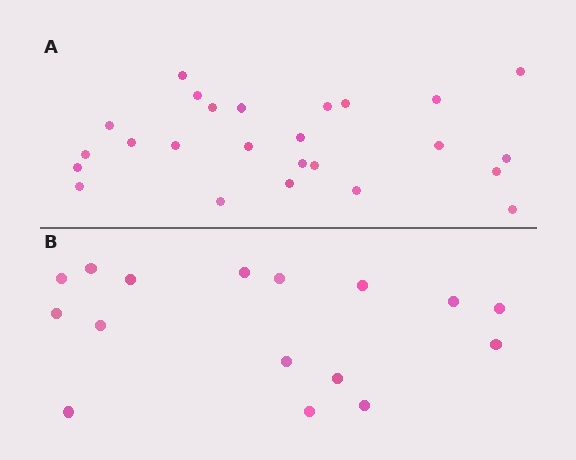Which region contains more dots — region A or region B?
Region A (the top region) has more dots.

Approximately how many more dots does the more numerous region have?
Region A has roughly 8 or so more dots than region B.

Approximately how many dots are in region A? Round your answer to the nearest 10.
About 20 dots. (The exact count is 25, which rounds to 20.)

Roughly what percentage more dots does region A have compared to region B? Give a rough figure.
About 55% more.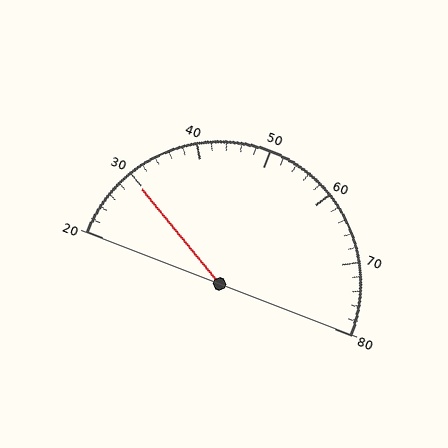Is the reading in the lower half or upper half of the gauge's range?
The reading is in the lower half of the range (20 to 80).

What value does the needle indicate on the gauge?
The needle indicates approximately 30.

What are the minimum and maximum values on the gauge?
The gauge ranges from 20 to 80.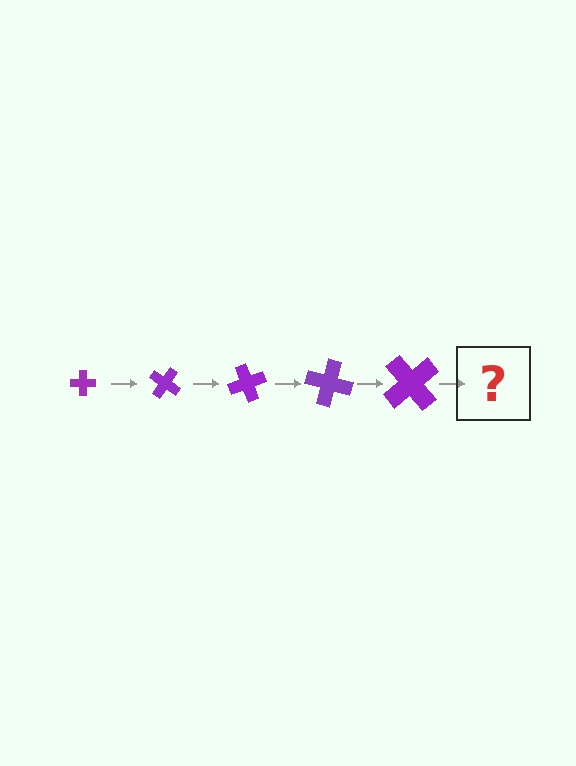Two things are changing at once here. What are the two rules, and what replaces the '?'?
The two rules are that the cross grows larger each step and it rotates 35 degrees each step. The '?' should be a cross, larger than the previous one and rotated 175 degrees from the start.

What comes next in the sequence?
The next element should be a cross, larger than the previous one and rotated 175 degrees from the start.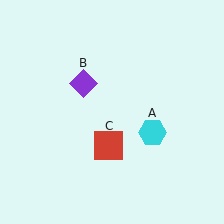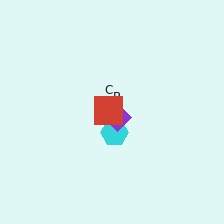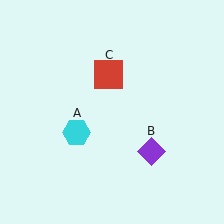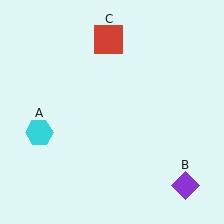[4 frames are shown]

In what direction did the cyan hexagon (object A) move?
The cyan hexagon (object A) moved left.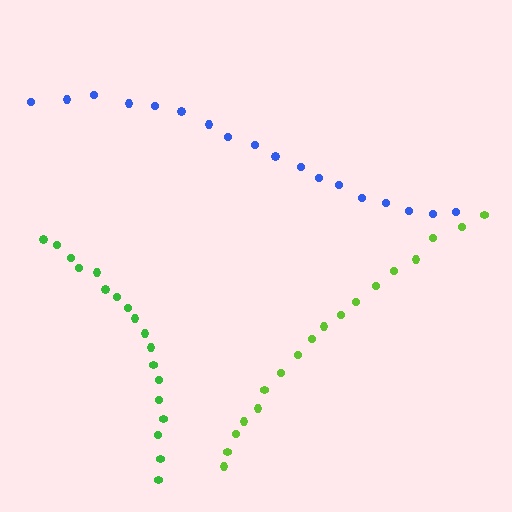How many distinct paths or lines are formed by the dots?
There are 3 distinct paths.